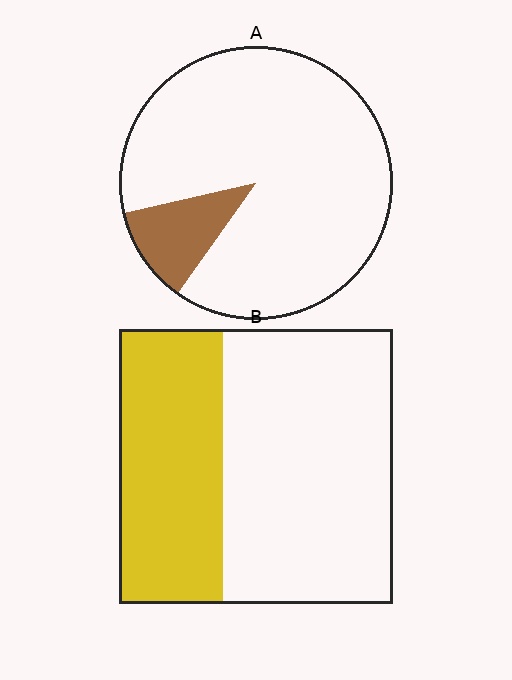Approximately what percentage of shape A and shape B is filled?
A is approximately 10% and B is approximately 40%.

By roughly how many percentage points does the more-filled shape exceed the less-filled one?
By roughly 25 percentage points (B over A).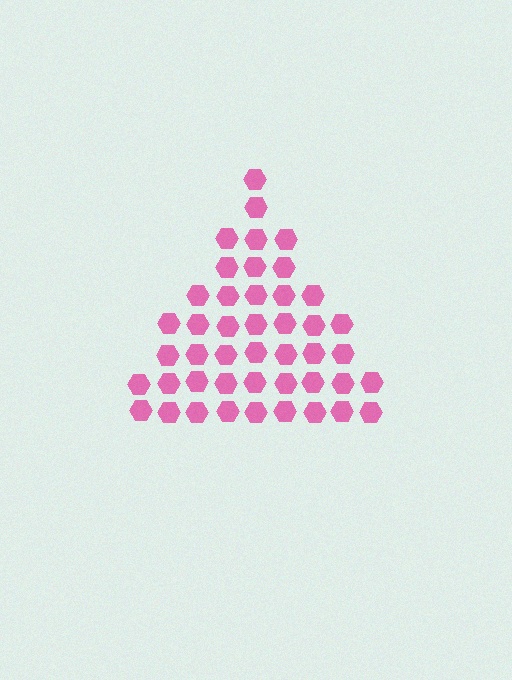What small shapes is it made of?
It is made of small hexagons.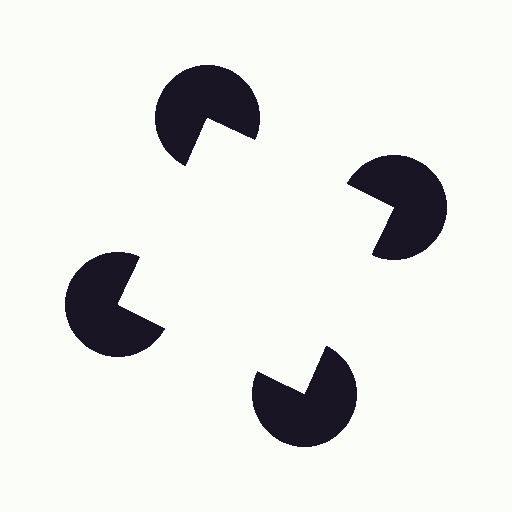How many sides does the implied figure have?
4 sides.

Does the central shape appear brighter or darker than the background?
It typically appears slightly brighter than the background, even though no actual brightness change is drawn.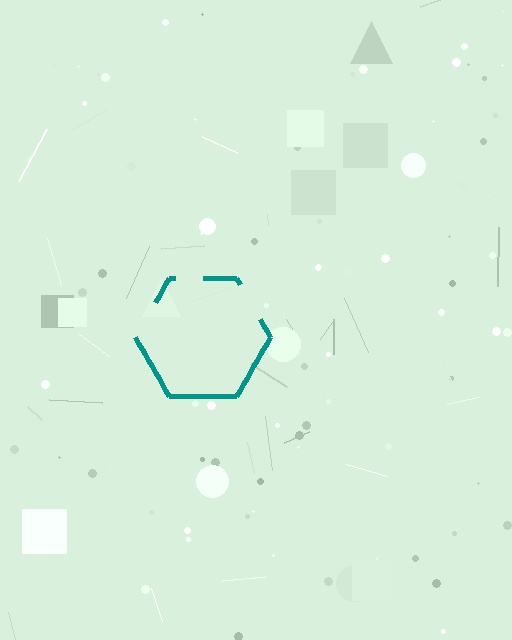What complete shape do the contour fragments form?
The contour fragments form a hexagon.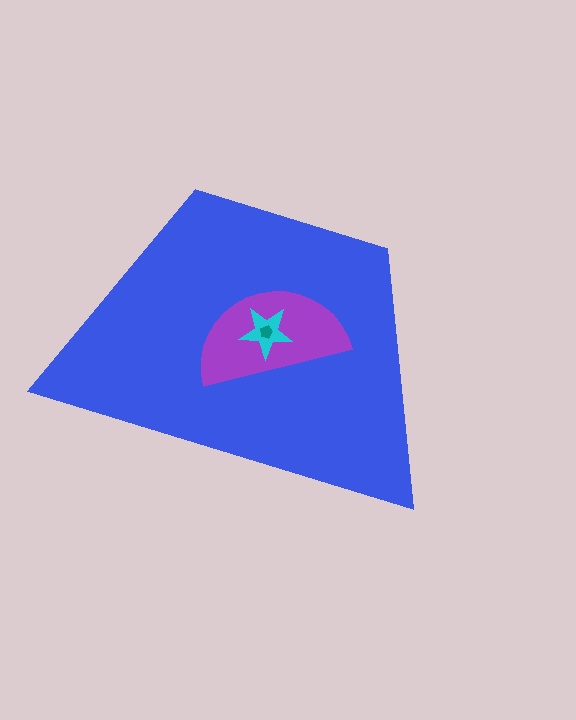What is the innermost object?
The teal pentagon.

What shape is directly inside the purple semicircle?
The cyan star.